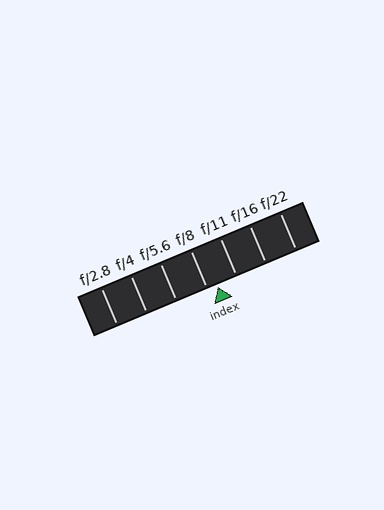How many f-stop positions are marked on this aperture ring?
There are 7 f-stop positions marked.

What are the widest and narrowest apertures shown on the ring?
The widest aperture shown is f/2.8 and the narrowest is f/22.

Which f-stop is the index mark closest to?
The index mark is closest to f/8.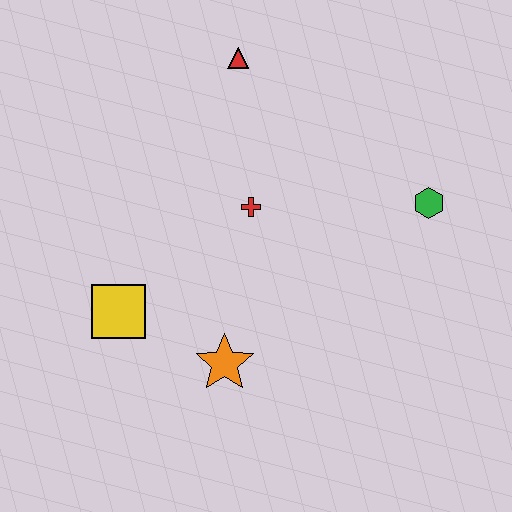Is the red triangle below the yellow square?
No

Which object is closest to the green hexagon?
The red cross is closest to the green hexagon.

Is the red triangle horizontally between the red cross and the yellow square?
Yes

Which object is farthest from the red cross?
The green hexagon is farthest from the red cross.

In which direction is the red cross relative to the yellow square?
The red cross is to the right of the yellow square.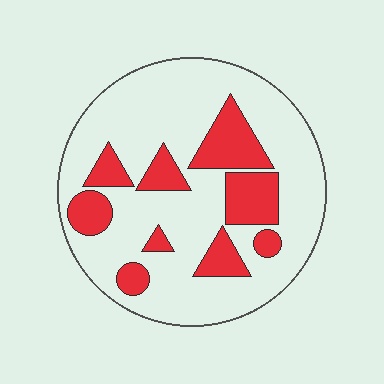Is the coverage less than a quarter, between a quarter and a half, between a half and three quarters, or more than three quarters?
Less than a quarter.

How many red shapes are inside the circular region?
9.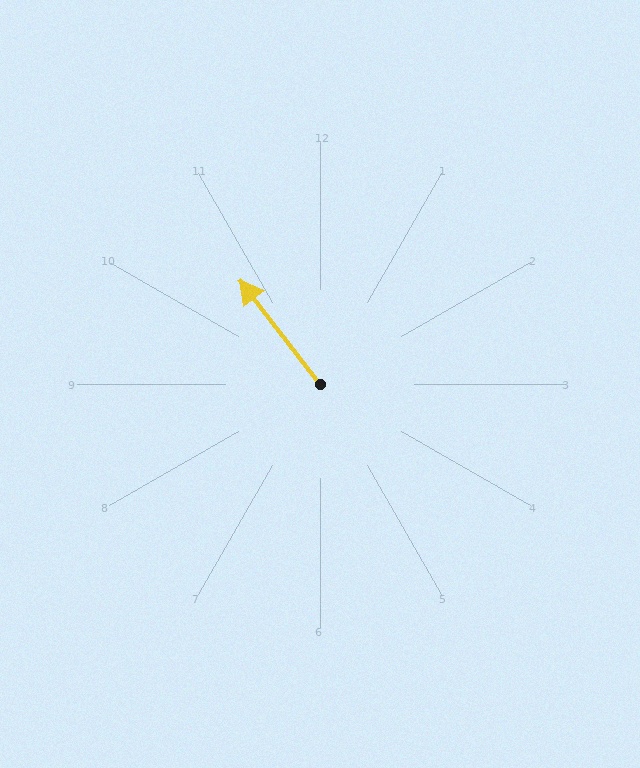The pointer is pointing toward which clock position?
Roughly 11 o'clock.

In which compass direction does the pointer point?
Northwest.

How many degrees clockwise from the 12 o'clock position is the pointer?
Approximately 322 degrees.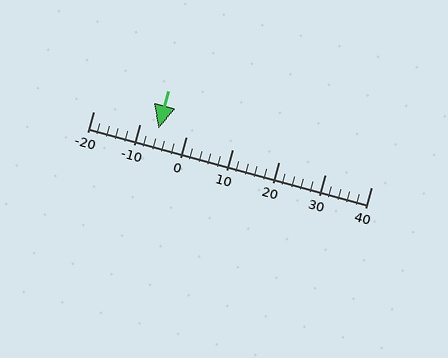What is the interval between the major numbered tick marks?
The major tick marks are spaced 10 units apart.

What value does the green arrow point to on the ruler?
The green arrow points to approximately -6.